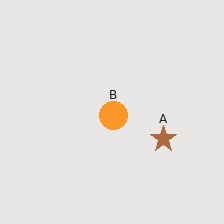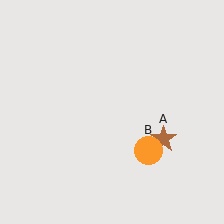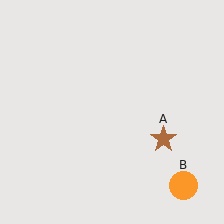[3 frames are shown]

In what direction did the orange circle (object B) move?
The orange circle (object B) moved down and to the right.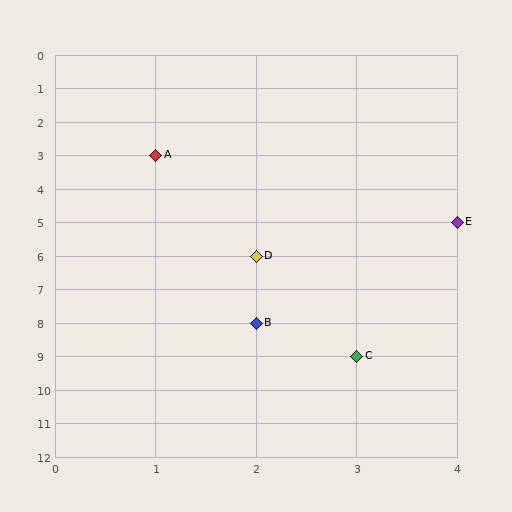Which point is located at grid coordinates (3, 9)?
Point C is at (3, 9).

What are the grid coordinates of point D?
Point D is at grid coordinates (2, 6).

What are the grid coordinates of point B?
Point B is at grid coordinates (2, 8).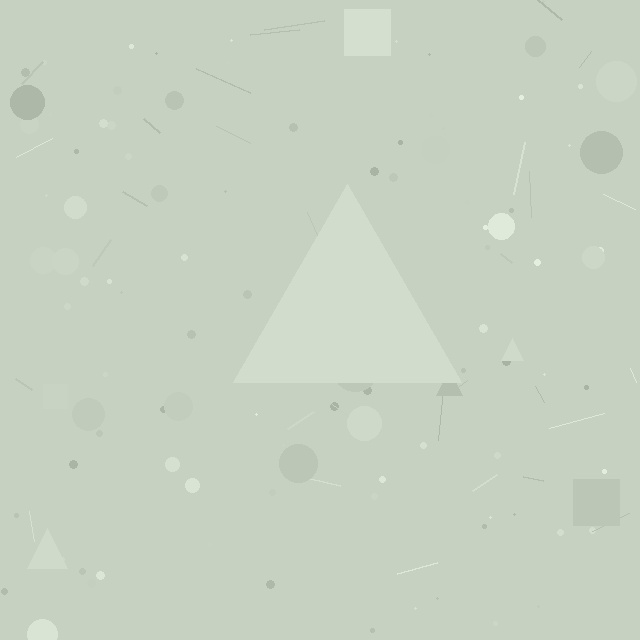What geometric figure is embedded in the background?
A triangle is embedded in the background.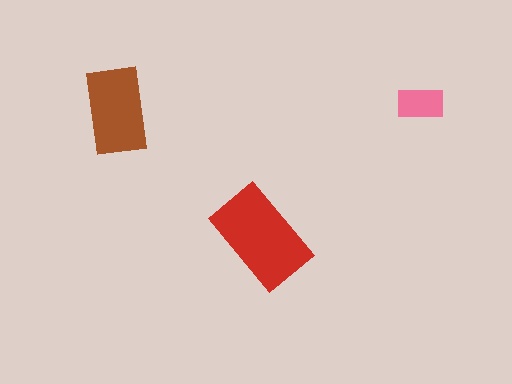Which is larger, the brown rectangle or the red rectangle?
The red one.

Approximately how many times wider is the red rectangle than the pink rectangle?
About 2 times wider.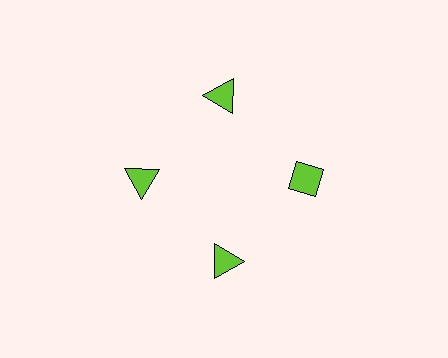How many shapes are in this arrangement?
There are 4 shapes arranged in a ring pattern.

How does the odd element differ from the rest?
It has a different shape: diamond instead of triangle.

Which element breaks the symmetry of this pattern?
The lime diamond at roughly the 3 o'clock position breaks the symmetry. All other shapes are lime triangles.